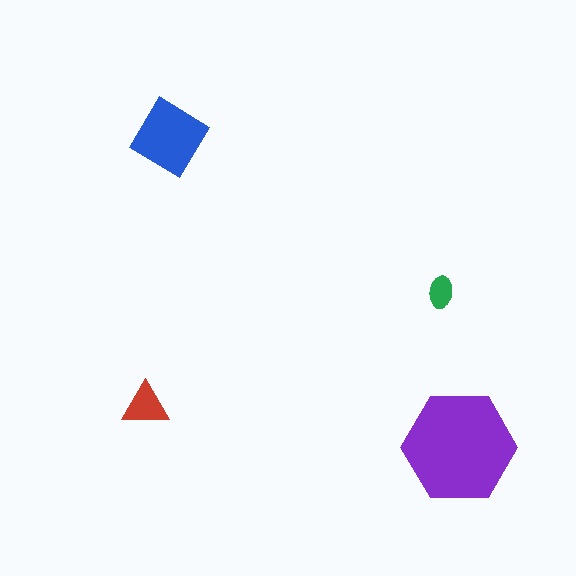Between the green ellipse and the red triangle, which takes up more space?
The red triangle.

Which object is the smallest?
The green ellipse.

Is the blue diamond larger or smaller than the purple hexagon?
Smaller.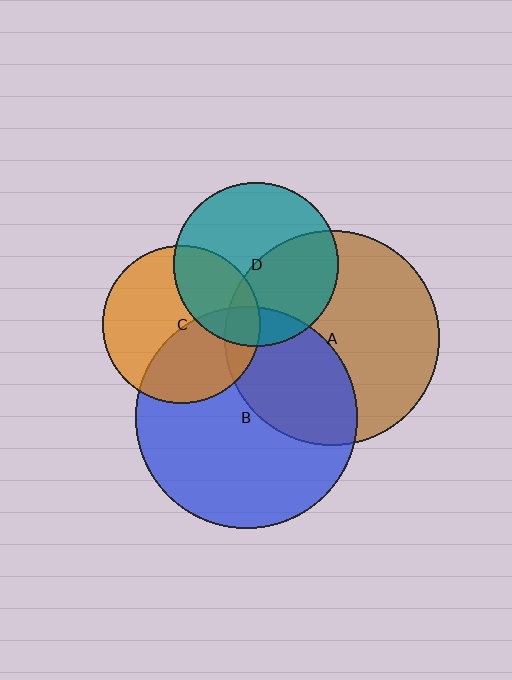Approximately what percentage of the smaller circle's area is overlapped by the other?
Approximately 40%.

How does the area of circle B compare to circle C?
Approximately 2.0 times.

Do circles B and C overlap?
Yes.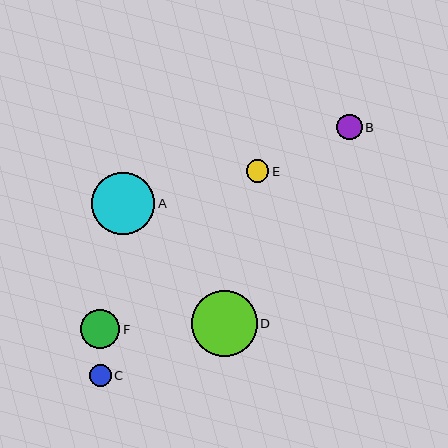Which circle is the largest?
Circle D is the largest with a size of approximately 66 pixels.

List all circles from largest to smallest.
From largest to smallest: D, A, F, B, C, E.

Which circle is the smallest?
Circle E is the smallest with a size of approximately 22 pixels.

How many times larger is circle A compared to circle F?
Circle A is approximately 1.6 times the size of circle F.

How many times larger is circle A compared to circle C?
Circle A is approximately 2.8 times the size of circle C.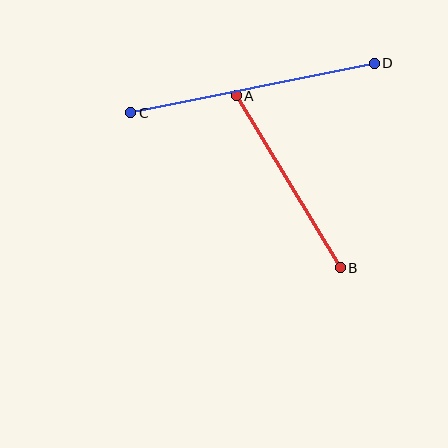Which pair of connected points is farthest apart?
Points C and D are farthest apart.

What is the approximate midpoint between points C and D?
The midpoint is at approximately (253, 88) pixels.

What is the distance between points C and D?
The distance is approximately 249 pixels.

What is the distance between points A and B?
The distance is approximately 201 pixels.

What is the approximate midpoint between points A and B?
The midpoint is at approximately (288, 182) pixels.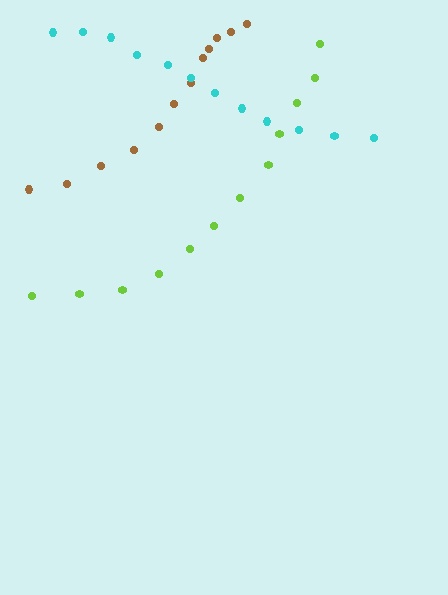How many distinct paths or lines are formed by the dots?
There are 3 distinct paths.